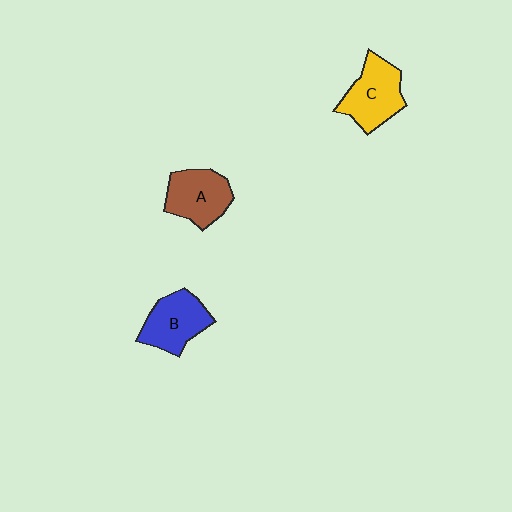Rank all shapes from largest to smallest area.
From largest to smallest: C (yellow), B (blue), A (brown).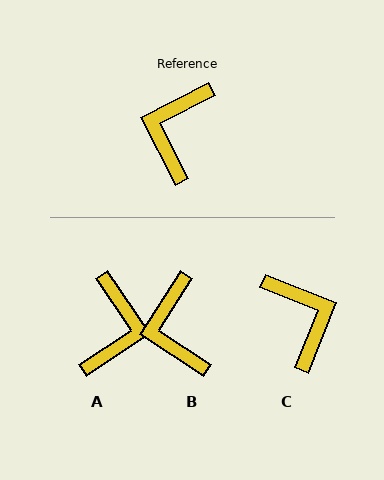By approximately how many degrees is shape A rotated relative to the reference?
Approximately 173 degrees clockwise.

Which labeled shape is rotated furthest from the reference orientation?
A, about 173 degrees away.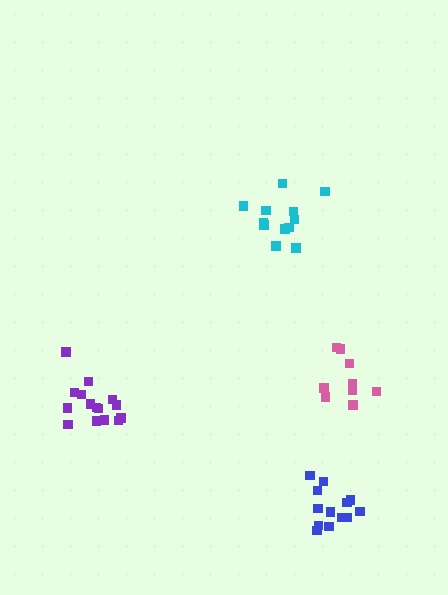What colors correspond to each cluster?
The clusters are colored: purple, cyan, blue, pink.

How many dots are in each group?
Group 1: 15 dots, Group 2: 12 dots, Group 3: 13 dots, Group 4: 9 dots (49 total).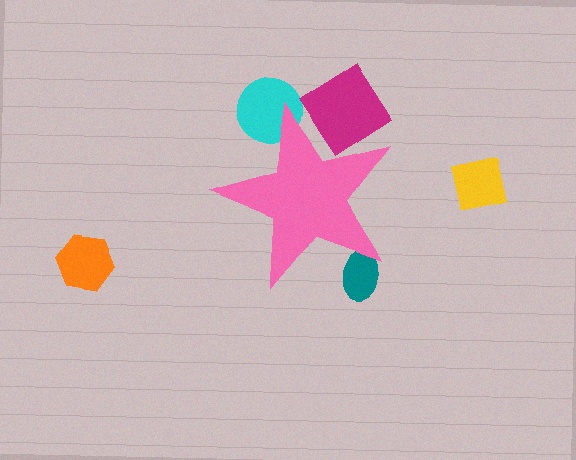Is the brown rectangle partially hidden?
Yes, the brown rectangle is partially hidden behind the pink star.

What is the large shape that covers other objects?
A pink star.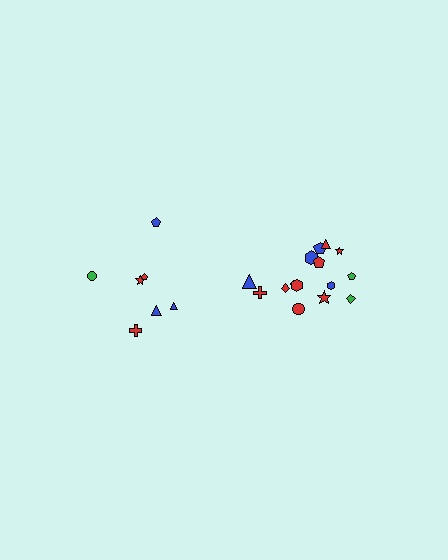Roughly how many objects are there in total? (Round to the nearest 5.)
Roughly 20 objects in total.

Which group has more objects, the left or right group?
The right group.